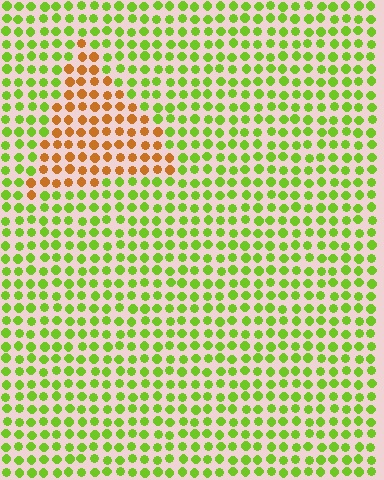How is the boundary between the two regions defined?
The boundary is defined purely by a slight shift in hue (about 64 degrees). Spacing, size, and orientation are identical on both sides.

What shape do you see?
I see a triangle.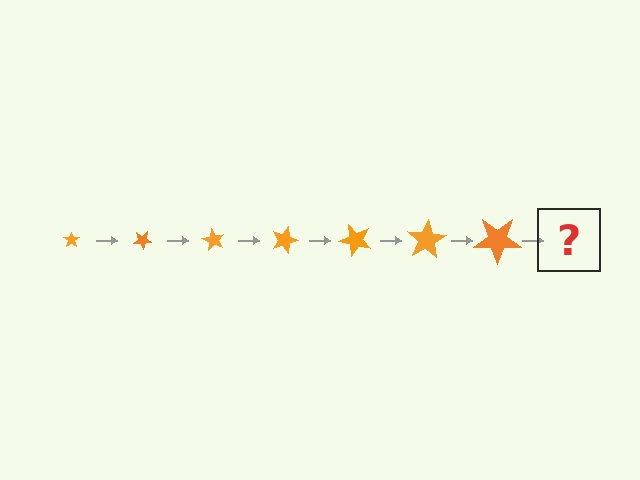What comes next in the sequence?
The next element should be a star, larger than the previous one and rotated 210 degrees from the start.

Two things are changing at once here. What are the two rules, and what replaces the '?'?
The two rules are that the star grows larger each step and it rotates 30 degrees each step. The '?' should be a star, larger than the previous one and rotated 210 degrees from the start.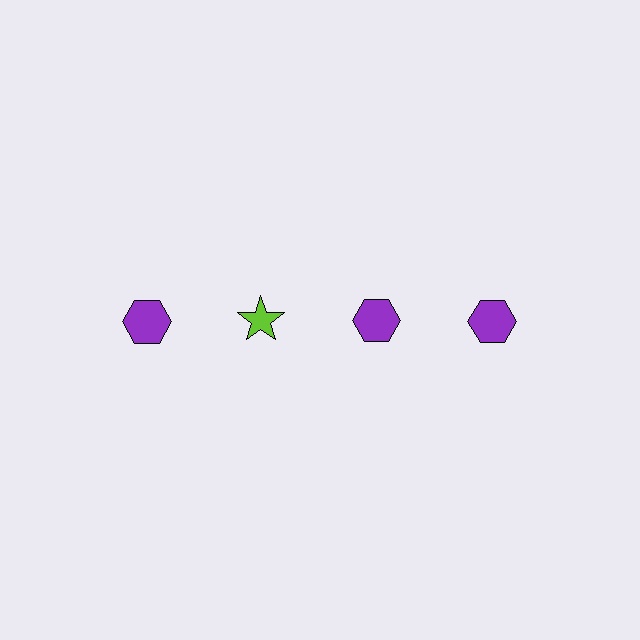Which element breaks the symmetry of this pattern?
The lime star in the top row, second from left column breaks the symmetry. All other shapes are purple hexagons.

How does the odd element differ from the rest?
It differs in both color (lime instead of purple) and shape (star instead of hexagon).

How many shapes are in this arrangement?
There are 4 shapes arranged in a grid pattern.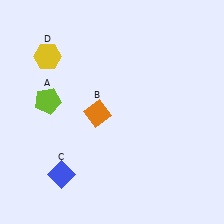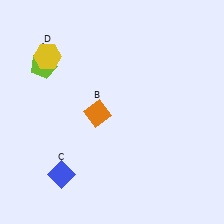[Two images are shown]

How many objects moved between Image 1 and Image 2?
1 object moved between the two images.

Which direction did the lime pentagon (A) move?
The lime pentagon (A) moved up.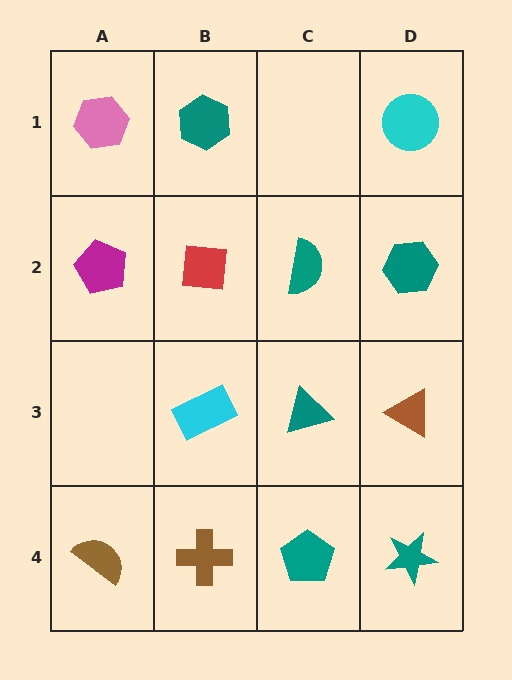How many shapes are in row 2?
4 shapes.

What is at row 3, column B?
A cyan rectangle.